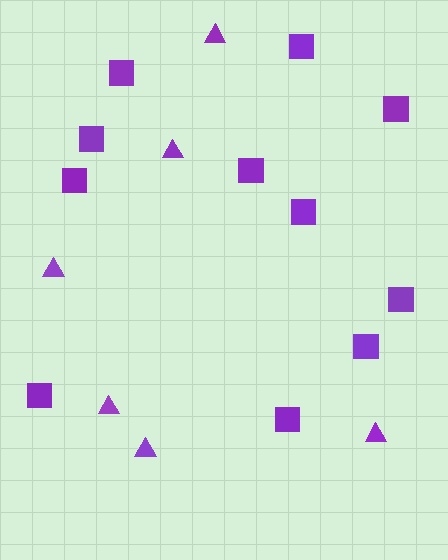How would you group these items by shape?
There are 2 groups: one group of triangles (6) and one group of squares (11).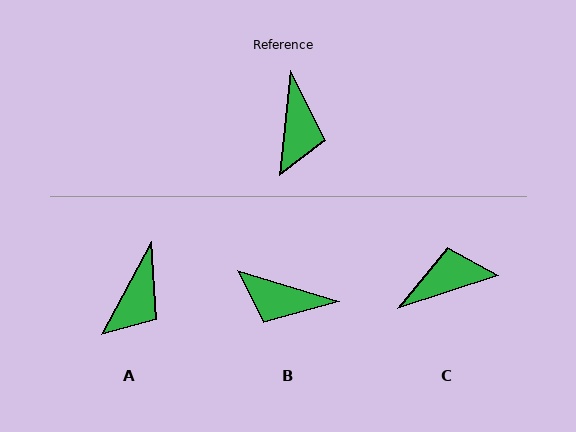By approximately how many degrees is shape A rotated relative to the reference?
Approximately 23 degrees clockwise.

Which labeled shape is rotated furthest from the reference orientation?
C, about 114 degrees away.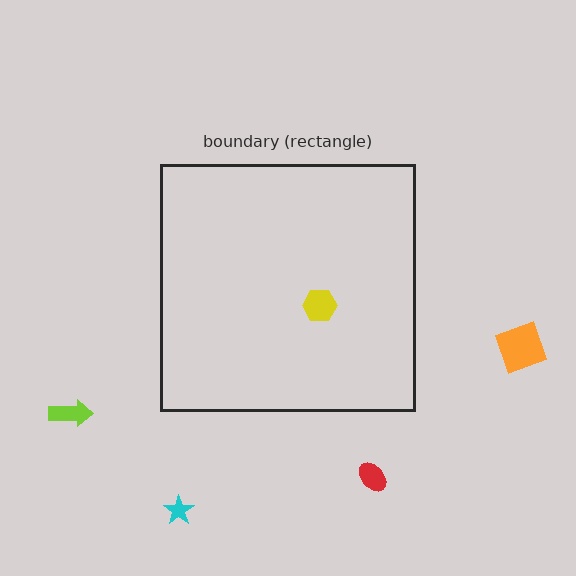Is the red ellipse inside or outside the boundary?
Outside.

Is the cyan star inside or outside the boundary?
Outside.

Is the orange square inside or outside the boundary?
Outside.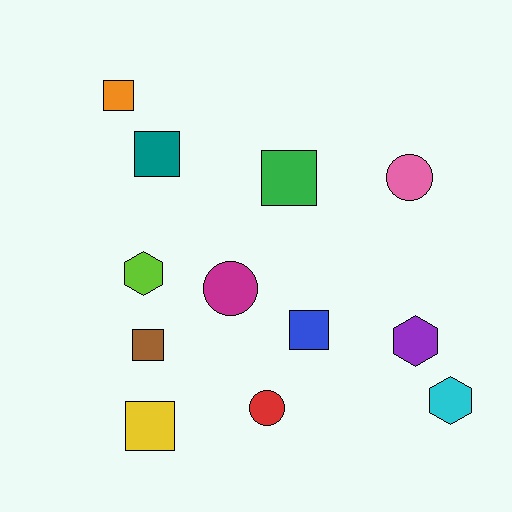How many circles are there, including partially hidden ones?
There are 3 circles.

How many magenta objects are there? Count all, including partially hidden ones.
There is 1 magenta object.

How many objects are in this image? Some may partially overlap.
There are 12 objects.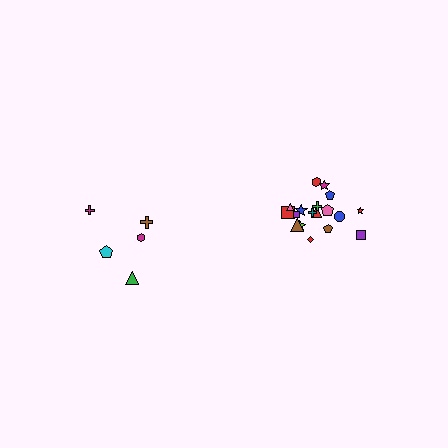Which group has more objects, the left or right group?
The right group.